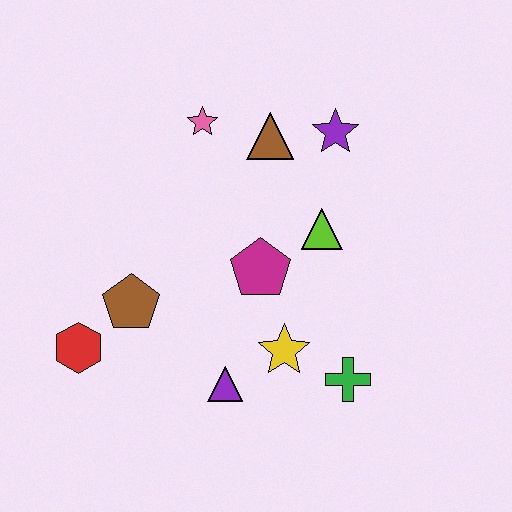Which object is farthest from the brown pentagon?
The purple star is farthest from the brown pentagon.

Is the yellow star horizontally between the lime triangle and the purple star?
No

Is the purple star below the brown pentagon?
No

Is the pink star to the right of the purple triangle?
No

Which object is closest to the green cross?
The yellow star is closest to the green cross.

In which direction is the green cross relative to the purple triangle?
The green cross is to the right of the purple triangle.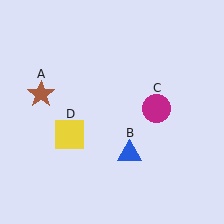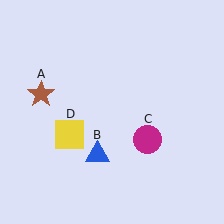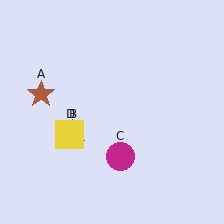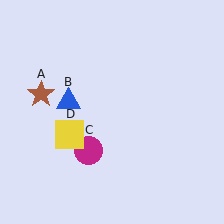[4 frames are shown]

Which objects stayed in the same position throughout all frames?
Brown star (object A) and yellow square (object D) remained stationary.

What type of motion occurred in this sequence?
The blue triangle (object B), magenta circle (object C) rotated clockwise around the center of the scene.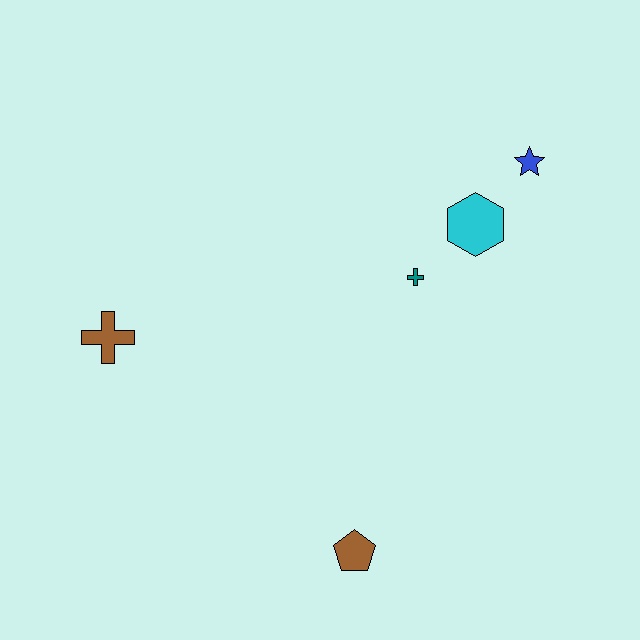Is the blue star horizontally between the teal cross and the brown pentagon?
No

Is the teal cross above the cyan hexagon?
No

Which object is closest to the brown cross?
The teal cross is closest to the brown cross.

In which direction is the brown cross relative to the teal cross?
The brown cross is to the left of the teal cross.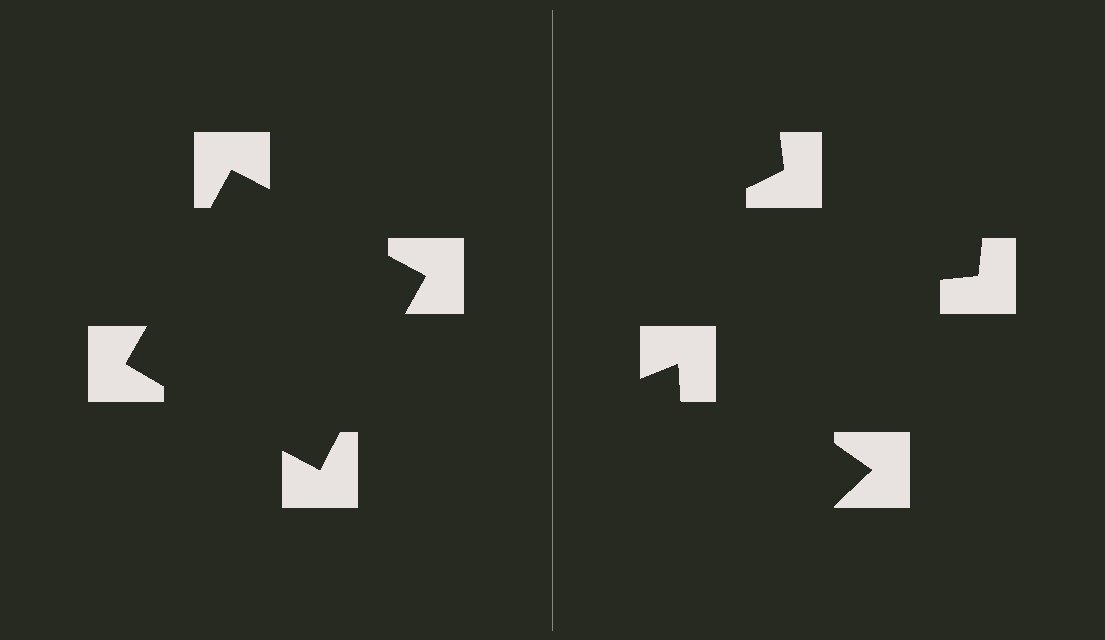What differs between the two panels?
The notched squares are positioned identically on both sides; only the wedge orientations differ. On the left they align to a square; on the right they are misaligned.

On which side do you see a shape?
An illusory square appears on the left side. On the right side the wedge cuts are rotated, so no coherent shape forms.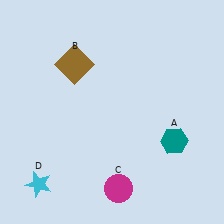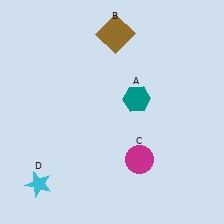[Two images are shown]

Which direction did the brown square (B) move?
The brown square (B) moved right.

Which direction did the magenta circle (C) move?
The magenta circle (C) moved up.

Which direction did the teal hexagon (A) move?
The teal hexagon (A) moved up.